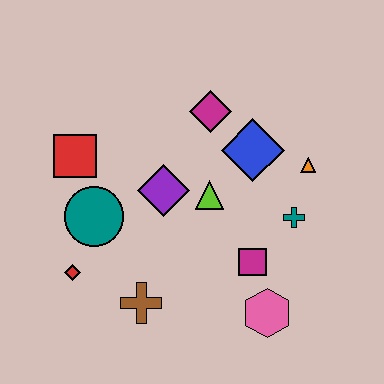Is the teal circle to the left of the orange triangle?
Yes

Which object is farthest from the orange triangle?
The red diamond is farthest from the orange triangle.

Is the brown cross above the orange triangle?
No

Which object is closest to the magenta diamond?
The blue diamond is closest to the magenta diamond.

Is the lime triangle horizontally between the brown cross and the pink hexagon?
Yes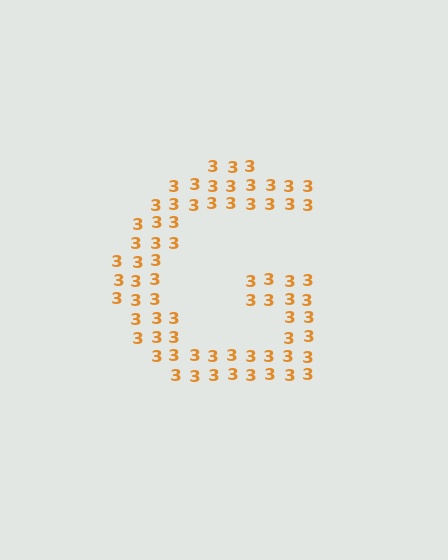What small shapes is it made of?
It is made of small digit 3's.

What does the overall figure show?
The overall figure shows the letter G.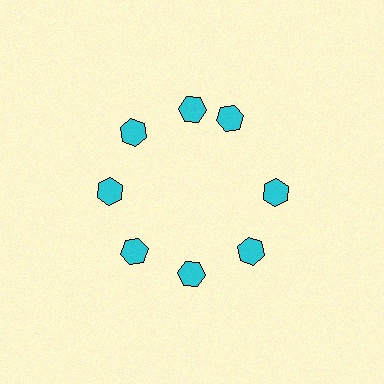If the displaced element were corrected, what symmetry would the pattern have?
It would have 8-fold rotational symmetry — the pattern would map onto itself every 45 degrees.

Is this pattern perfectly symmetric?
No. The 8 cyan hexagons are arranged in a ring, but one element near the 2 o'clock position is rotated out of alignment along the ring, breaking the 8-fold rotational symmetry.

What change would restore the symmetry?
The symmetry would be restored by rotating it back into even spacing with its neighbors so that all 8 hexagons sit at equal angles and equal distance from the center.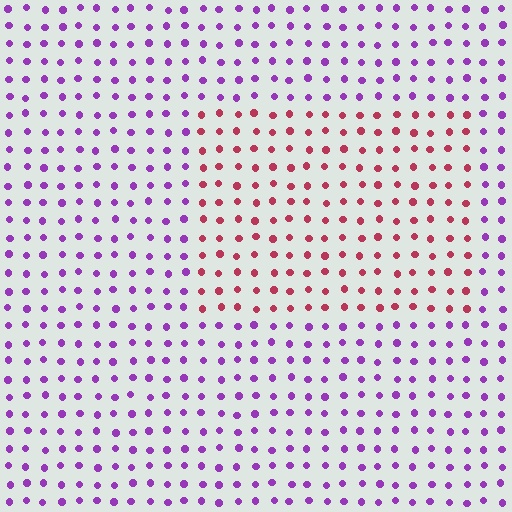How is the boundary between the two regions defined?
The boundary is defined purely by a slight shift in hue (about 60 degrees). Spacing, size, and orientation are identical on both sides.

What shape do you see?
I see a rectangle.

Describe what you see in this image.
The image is filled with small purple elements in a uniform arrangement. A rectangle-shaped region is visible where the elements are tinted to a slightly different hue, forming a subtle color boundary.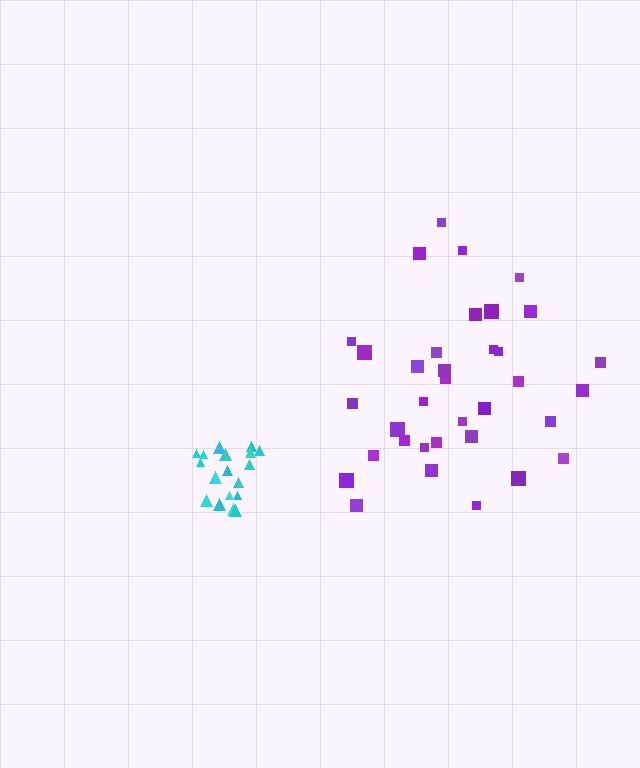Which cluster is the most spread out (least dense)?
Purple.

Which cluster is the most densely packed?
Cyan.